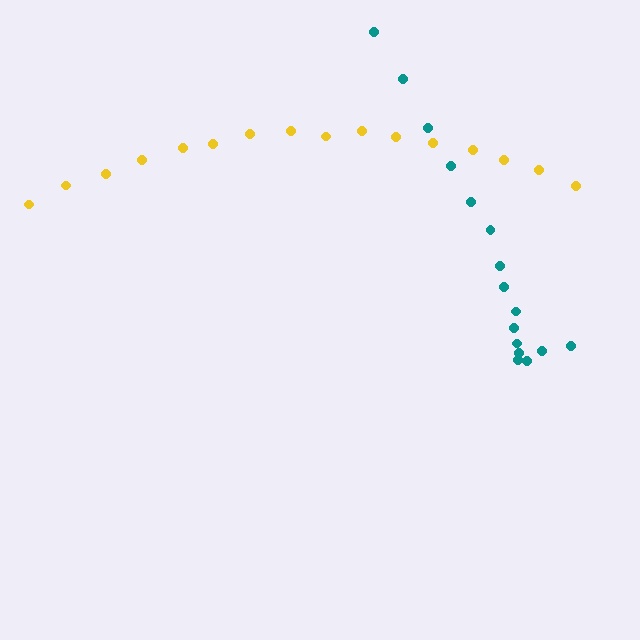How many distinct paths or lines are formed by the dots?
There are 2 distinct paths.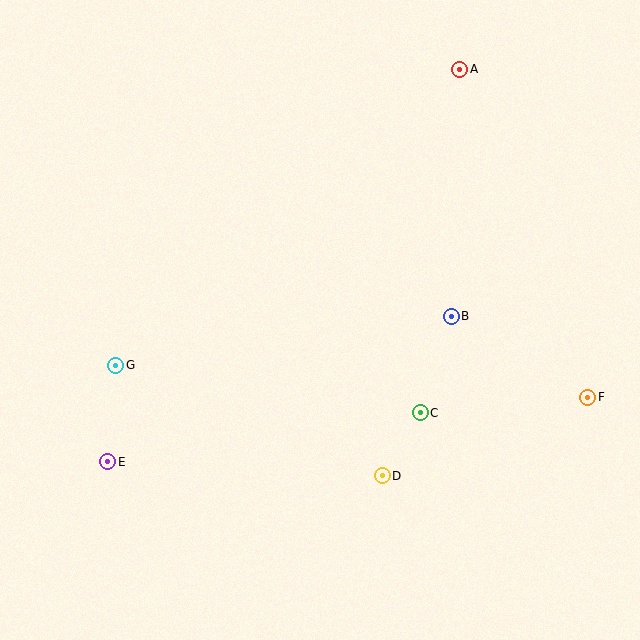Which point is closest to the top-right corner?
Point A is closest to the top-right corner.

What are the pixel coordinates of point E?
Point E is at (107, 462).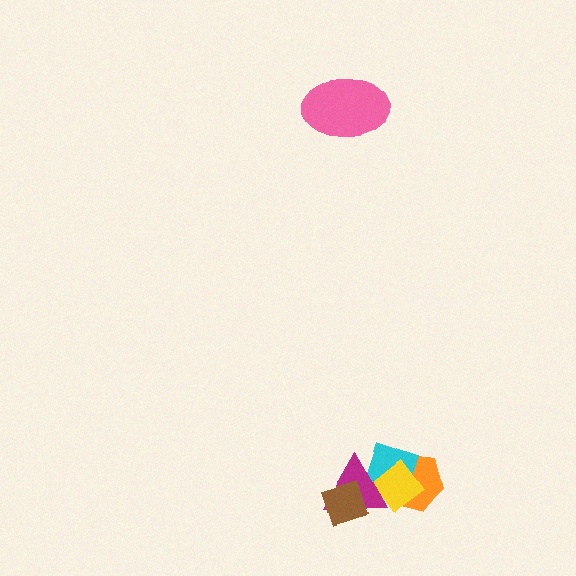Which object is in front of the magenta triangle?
The brown diamond is in front of the magenta triangle.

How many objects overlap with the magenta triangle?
4 objects overlap with the magenta triangle.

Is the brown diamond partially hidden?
No, no other shape covers it.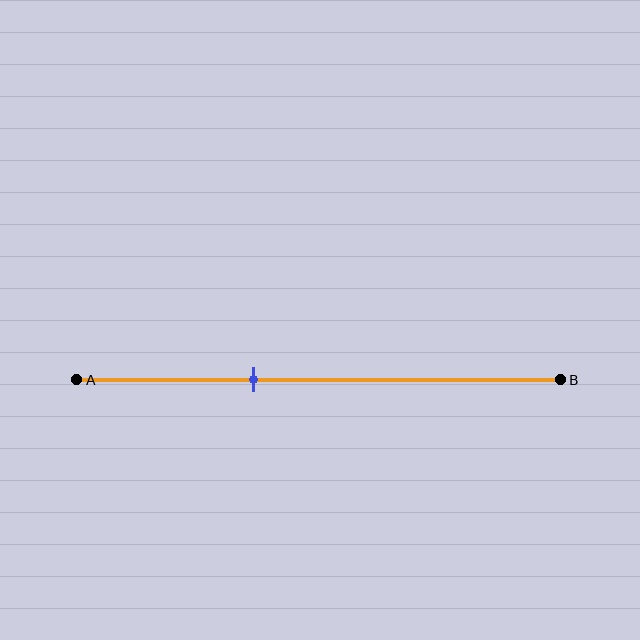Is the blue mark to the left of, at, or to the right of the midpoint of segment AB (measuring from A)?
The blue mark is to the left of the midpoint of segment AB.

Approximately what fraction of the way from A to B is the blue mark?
The blue mark is approximately 35% of the way from A to B.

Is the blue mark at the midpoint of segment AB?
No, the mark is at about 35% from A, not at the 50% midpoint.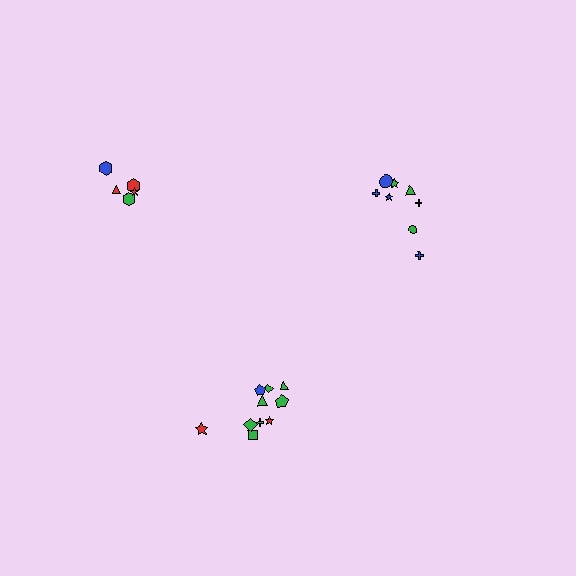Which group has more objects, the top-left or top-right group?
The top-right group.